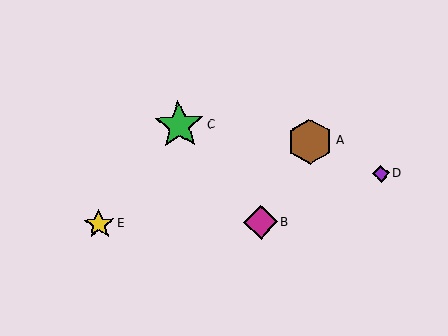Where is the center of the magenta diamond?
The center of the magenta diamond is at (261, 222).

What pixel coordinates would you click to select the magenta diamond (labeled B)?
Click at (261, 222) to select the magenta diamond B.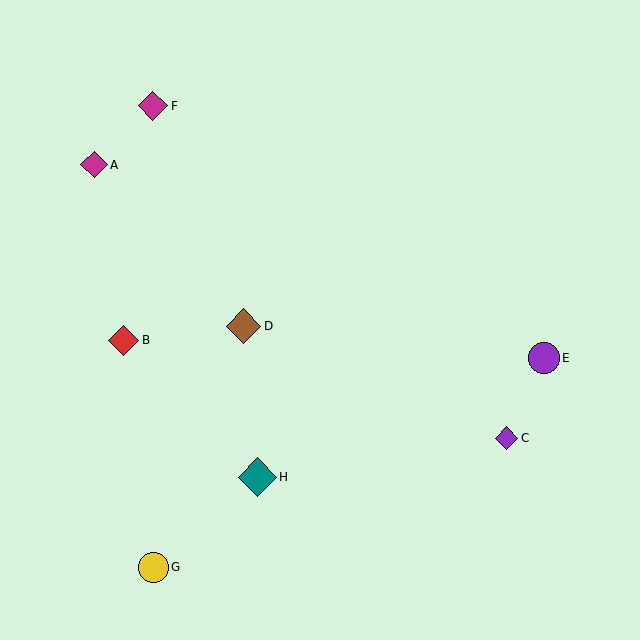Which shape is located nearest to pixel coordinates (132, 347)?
The red diamond (labeled B) at (123, 340) is nearest to that location.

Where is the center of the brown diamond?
The center of the brown diamond is at (244, 326).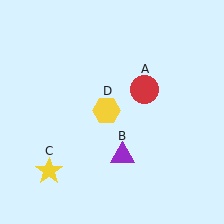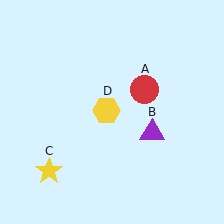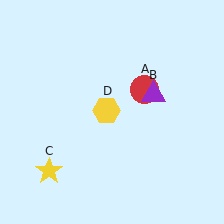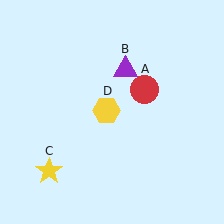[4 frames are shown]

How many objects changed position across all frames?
1 object changed position: purple triangle (object B).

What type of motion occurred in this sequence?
The purple triangle (object B) rotated counterclockwise around the center of the scene.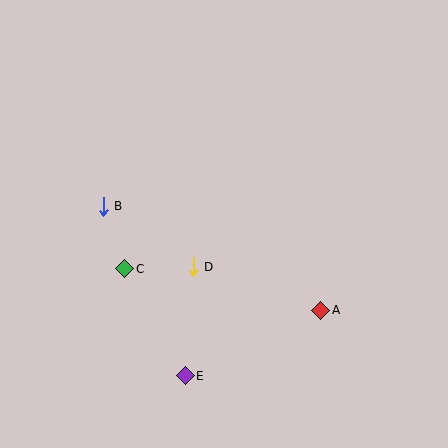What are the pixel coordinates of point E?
Point E is at (185, 376).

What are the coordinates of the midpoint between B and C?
The midpoint between B and C is at (114, 237).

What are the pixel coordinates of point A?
Point A is at (321, 310).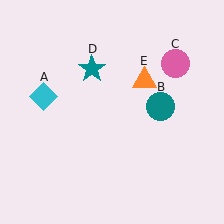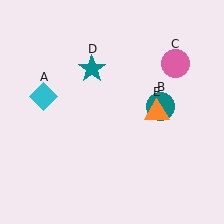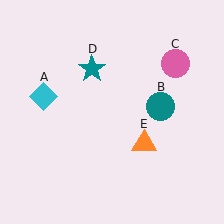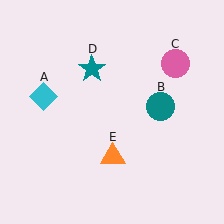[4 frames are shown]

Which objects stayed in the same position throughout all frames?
Cyan diamond (object A) and teal circle (object B) and pink circle (object C) and teal star (object D) remained stationary.